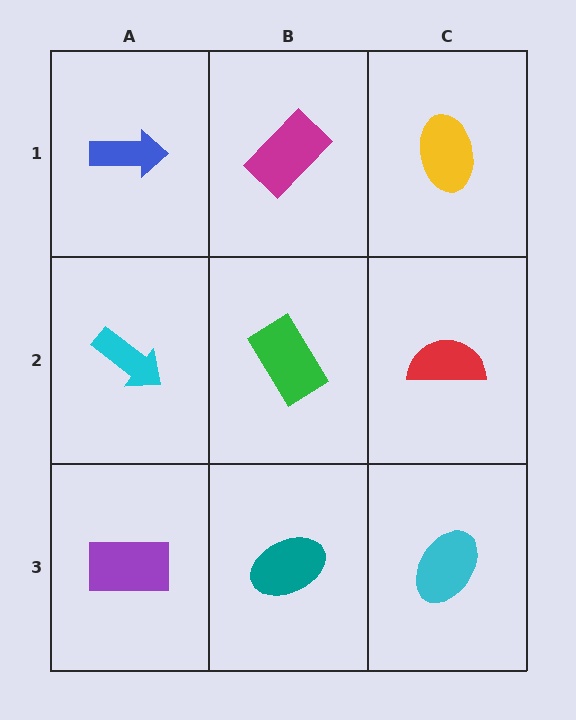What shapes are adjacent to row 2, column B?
A magenta rectangle (row 1, column B), a teal ellipse (row 3, column B), a cyan arrow (row 2, column A), a red semicircle (row 2, column C).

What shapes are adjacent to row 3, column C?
A red semicircle (row 2, column C), a teal ellipse (row 3, column B).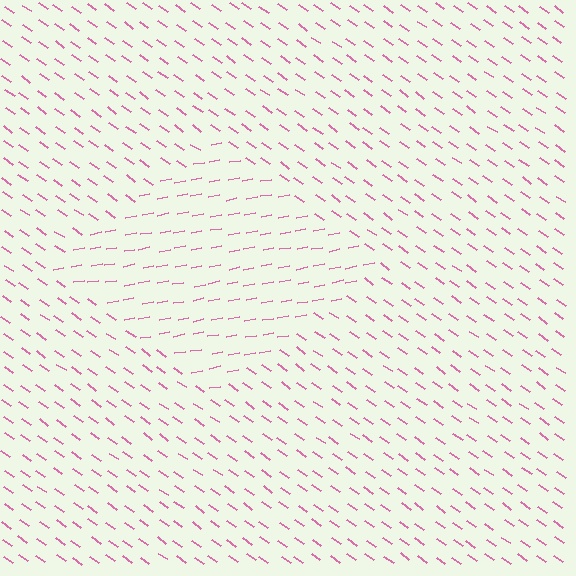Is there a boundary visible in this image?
Yes, there is a texture boundary formed by a change in line orientation.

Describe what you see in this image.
The image is filled with small pink line segments. A diamond region in the image has lines oriented differently from the surrounding lines, creating a visible texture boundary.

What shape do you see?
I see a diamond.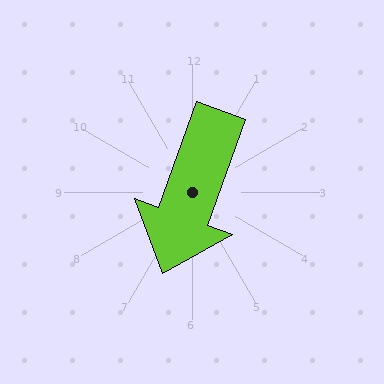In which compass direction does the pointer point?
South.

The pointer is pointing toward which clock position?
Roughly 7 o'clock.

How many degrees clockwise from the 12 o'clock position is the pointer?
Approximately 200 degrees.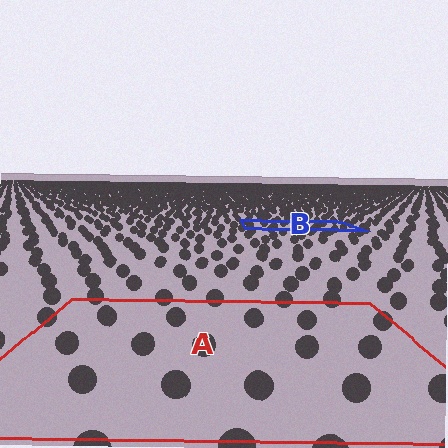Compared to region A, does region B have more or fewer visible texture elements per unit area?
Region B has more texture elements per unit area — they are packed more densely because it is farther away.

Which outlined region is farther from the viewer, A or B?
Region B is farther from the viewer — the texture elements inside it appear smaller and more densely packed.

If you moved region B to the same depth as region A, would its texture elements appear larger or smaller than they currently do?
They would appear larger. At a closer depth, the same texture elements are projected at a bigger on-screen size.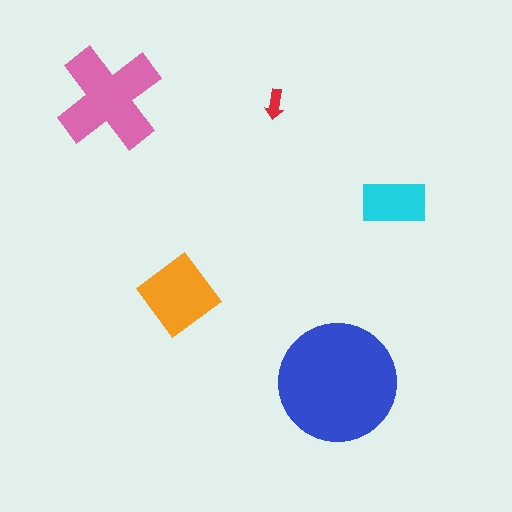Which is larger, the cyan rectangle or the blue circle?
The blue circle.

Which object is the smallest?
The red arrow.